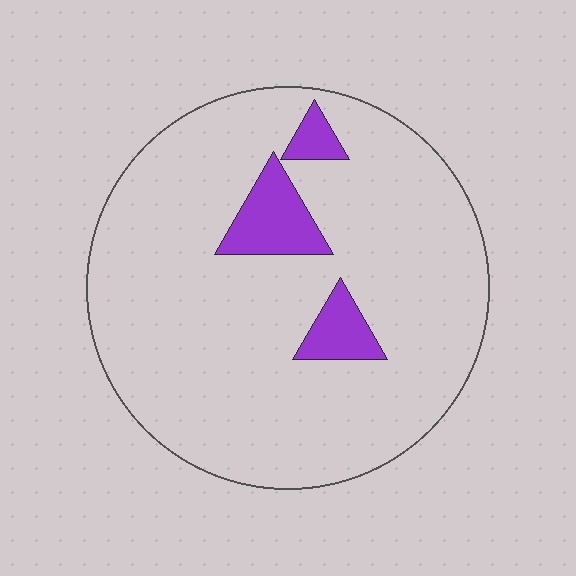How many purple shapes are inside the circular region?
3.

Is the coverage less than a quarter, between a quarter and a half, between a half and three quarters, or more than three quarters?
Less than a quarter.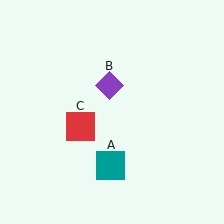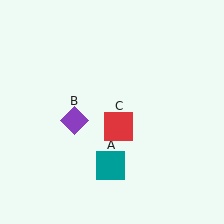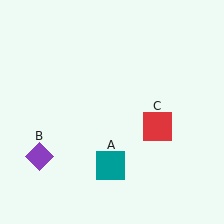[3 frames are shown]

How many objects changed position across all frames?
2 objects changed position: purple diamond (object B), red square (object C).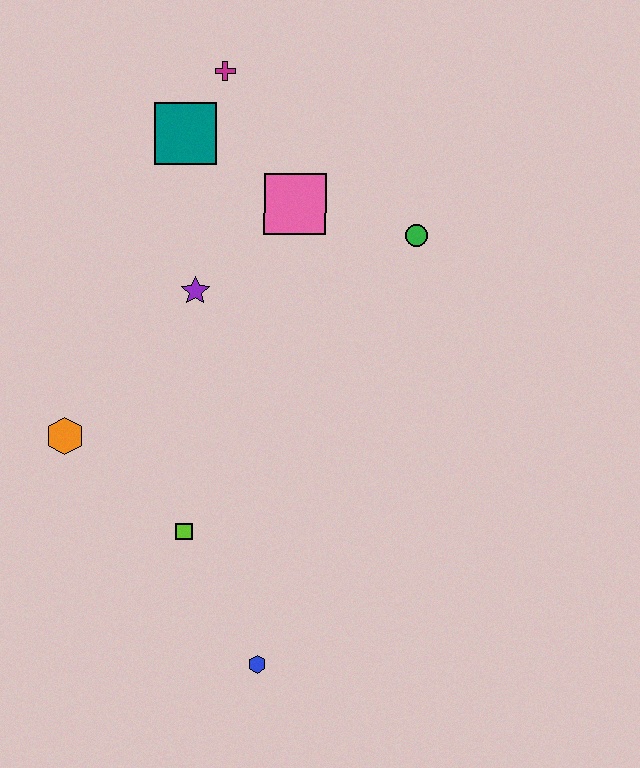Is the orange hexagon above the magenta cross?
No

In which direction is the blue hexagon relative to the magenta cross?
The blue hexagon is below the magenta cross.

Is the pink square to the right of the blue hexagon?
Yes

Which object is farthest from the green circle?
The blue hexagon is farthest from the green circle.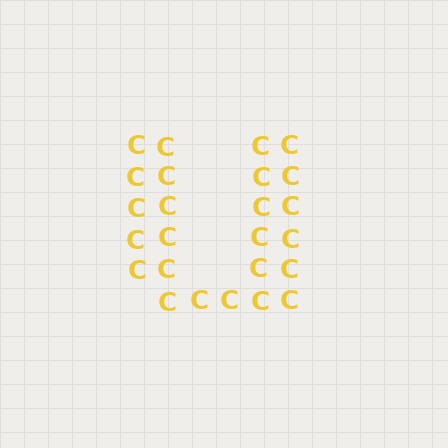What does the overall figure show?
The overall figure shows the letter U.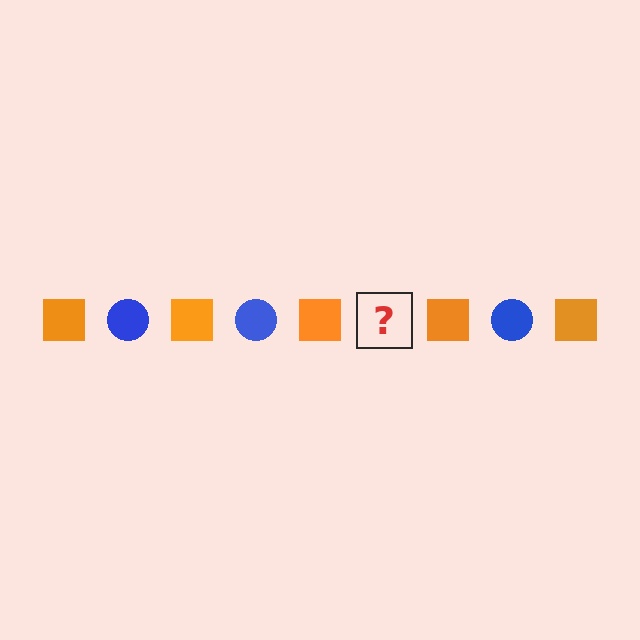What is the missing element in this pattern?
The missing element is a blue circle.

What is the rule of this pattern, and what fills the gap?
The rule is that the pattern alternates between orange square and blue circle. The gap should be filled with a blue circle.